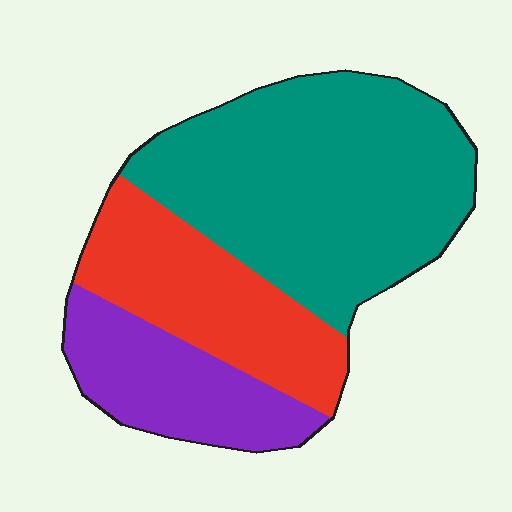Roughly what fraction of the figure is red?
Red covers around 25% of the figure.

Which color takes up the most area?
Teal, at roughly 55%.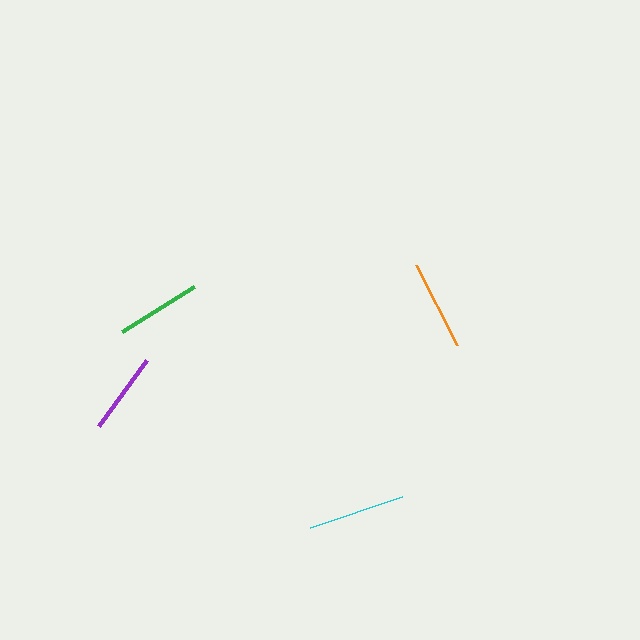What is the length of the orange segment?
The orange segment is approximately 90 pixels long.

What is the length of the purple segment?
The purple segment is approximately 81 pixels long.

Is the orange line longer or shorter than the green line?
The orange line is longer than the green line.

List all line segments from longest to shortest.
From longest to shortest: cyan, orange, green, purple.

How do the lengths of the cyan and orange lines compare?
The cyan and orange lines are approximately the same length.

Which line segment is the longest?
The cyan line is the longest at approximately 97 pixels.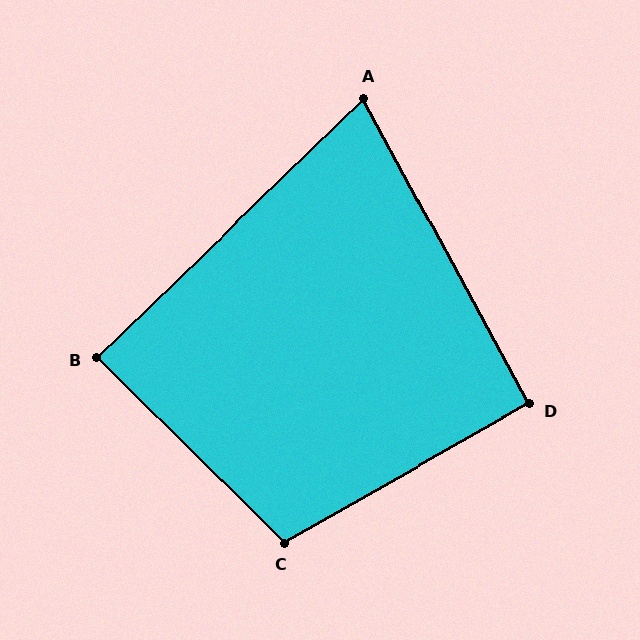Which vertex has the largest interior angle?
C, at approximately 106 degrees.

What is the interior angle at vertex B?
Approximately 89 degrees (approximately right).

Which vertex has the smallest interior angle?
A, at approximately 74 degrees.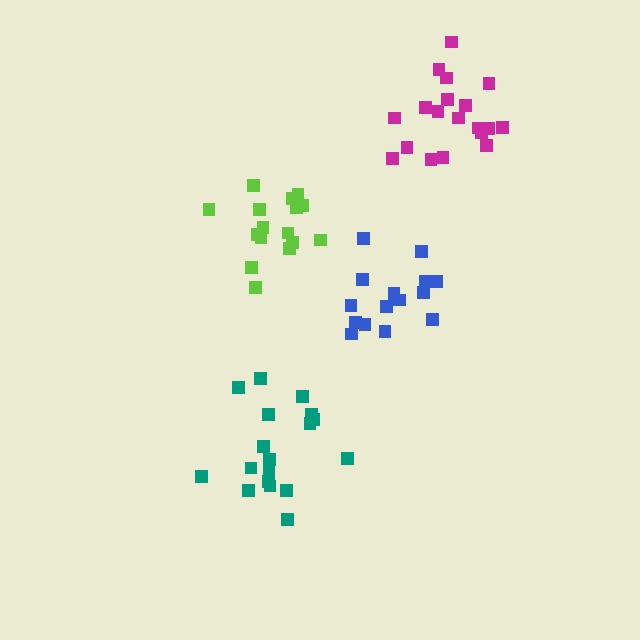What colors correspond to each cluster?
The clusters are colored: blue, teal, lime, magenta.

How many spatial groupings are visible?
There are 4 spatial groupings.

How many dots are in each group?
Group 1: 15 dots, Group 2: 18 dots, Group 3: 16 dots, Group 4: 19 dots (68 total).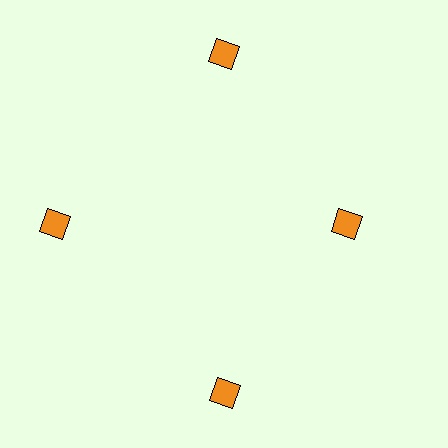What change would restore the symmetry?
The symmetry would be restored by moving it outward, back onto the ring so that all 4 squares sit at equal angles and equal distance from the center.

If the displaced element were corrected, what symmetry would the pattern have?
It would have 4-fold rotational symmetry — the pattern would map onto itself every 90 degrees.